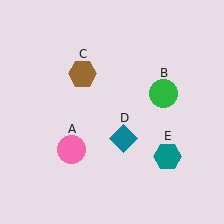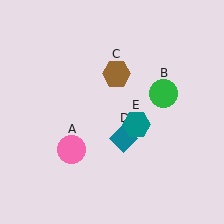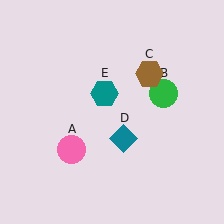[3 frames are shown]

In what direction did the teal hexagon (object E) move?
The teal hexagon (object E) moved up and to the left.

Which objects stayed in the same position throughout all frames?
Pink circle (object A) and green circle (object B) and teal diamond (object D) remained stationary.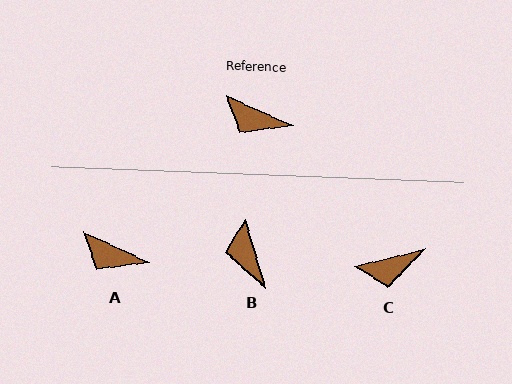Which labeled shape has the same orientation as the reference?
A.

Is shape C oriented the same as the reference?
No, it is off by about 38 degrees.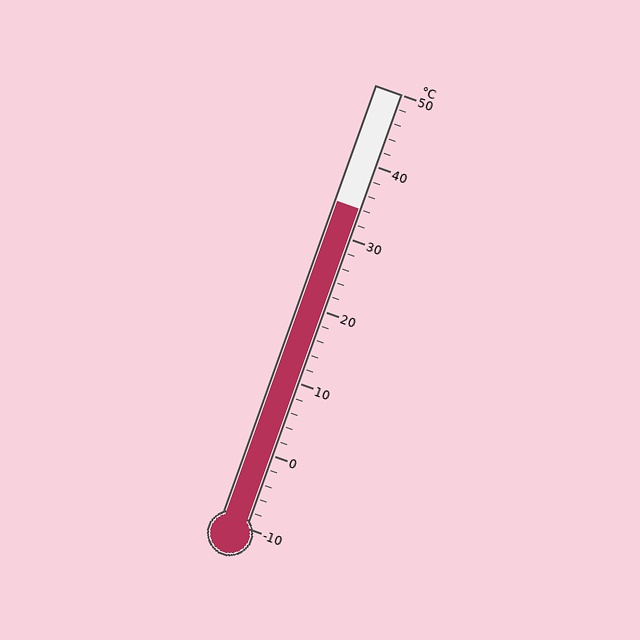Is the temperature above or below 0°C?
The temperature is above 0°C.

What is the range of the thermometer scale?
The thermometer scale ranges from -10°C to 50°C.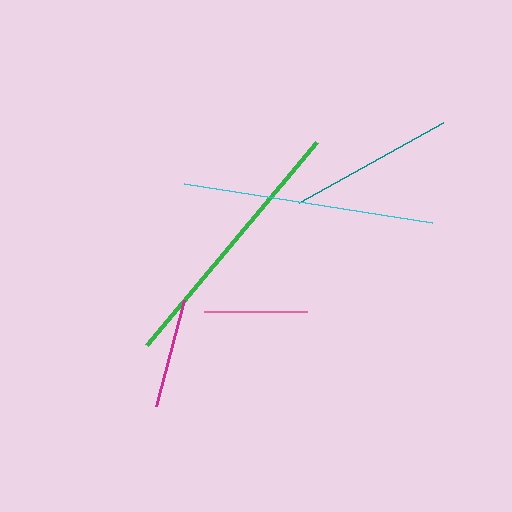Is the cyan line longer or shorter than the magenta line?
The cyan line is longer than the magenta line.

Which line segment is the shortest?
The pink line is the shortest at approximately 104 pixels.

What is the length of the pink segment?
The pink segment is approximately 104 pixels long.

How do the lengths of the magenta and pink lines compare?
The magenta and pink lines are approximately the same length.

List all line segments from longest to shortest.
From longest to shortest: green, cyan, teal, magenta, pink.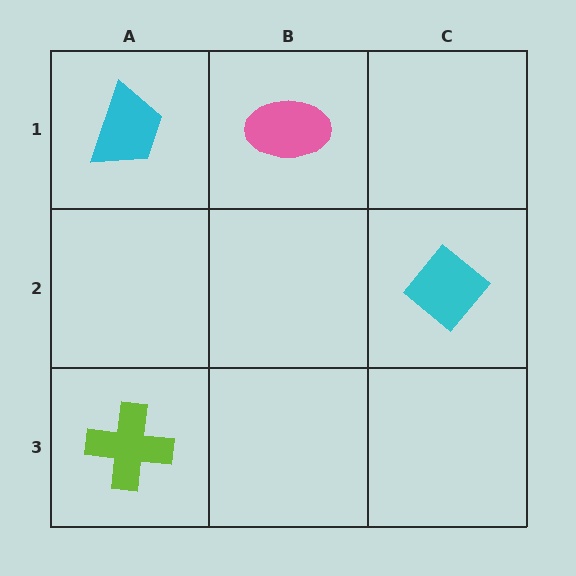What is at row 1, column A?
A cyan trapezoid.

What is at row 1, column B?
A pink ellipse.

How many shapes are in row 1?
2 shapes.